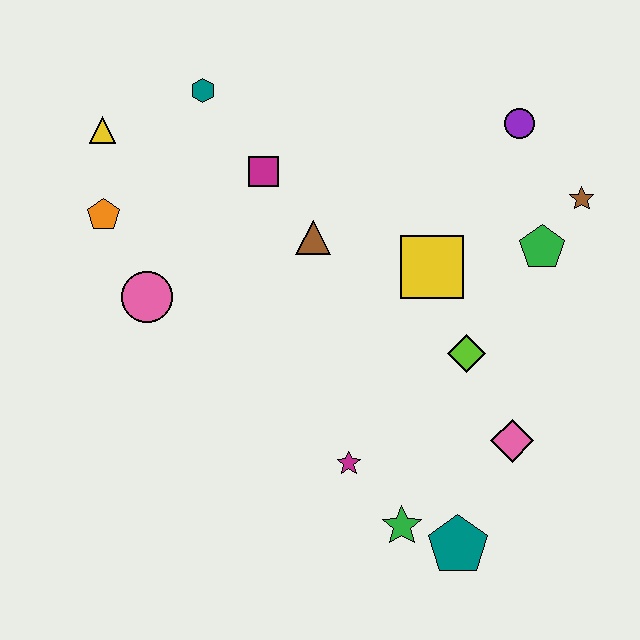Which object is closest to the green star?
The teal pentagon is closest to the green star.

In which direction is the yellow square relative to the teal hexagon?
The yellow square is to the right of the teal hexagon.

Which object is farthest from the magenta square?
The teal pentagon is farthest from the magenta square.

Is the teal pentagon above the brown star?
No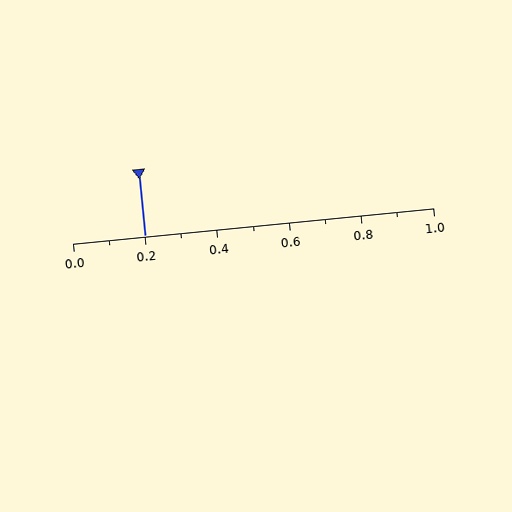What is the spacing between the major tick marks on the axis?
The major ticks are spaced 0.2 apart.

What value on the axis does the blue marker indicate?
The marker indicates approximately 0.2.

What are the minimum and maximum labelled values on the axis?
The axis runs from 0.0 to 1.0.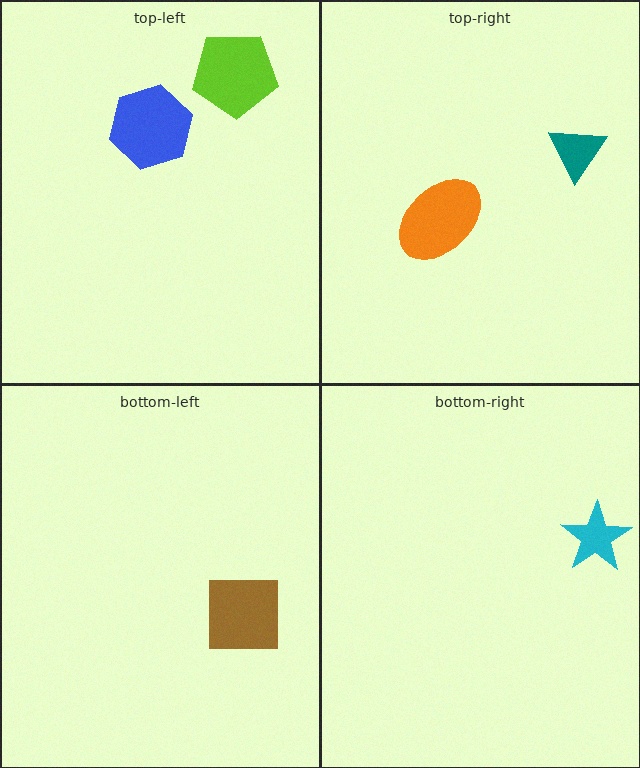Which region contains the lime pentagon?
The top-left region.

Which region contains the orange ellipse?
The top-right region.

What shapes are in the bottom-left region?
The brown square.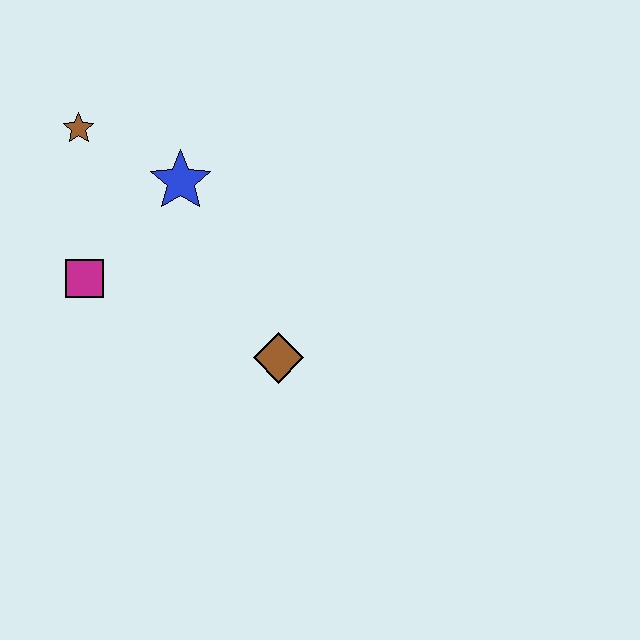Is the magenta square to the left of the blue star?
Yes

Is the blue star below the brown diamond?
No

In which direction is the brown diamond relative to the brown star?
The brown diamond is below the brown star.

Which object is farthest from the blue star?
The brown diamond is farthest from the blue star.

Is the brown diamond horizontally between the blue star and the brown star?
No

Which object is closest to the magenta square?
The blue star is closest to the magenta square.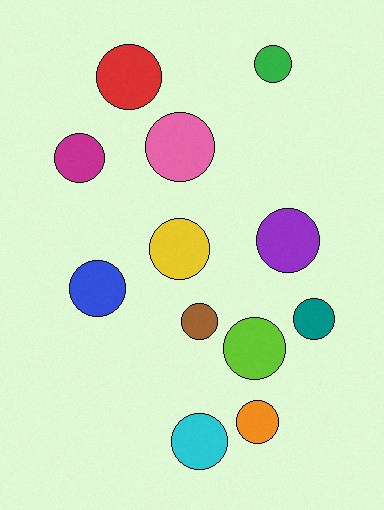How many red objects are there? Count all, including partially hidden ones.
There is 1 red object.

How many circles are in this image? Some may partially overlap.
There are 12 circles.